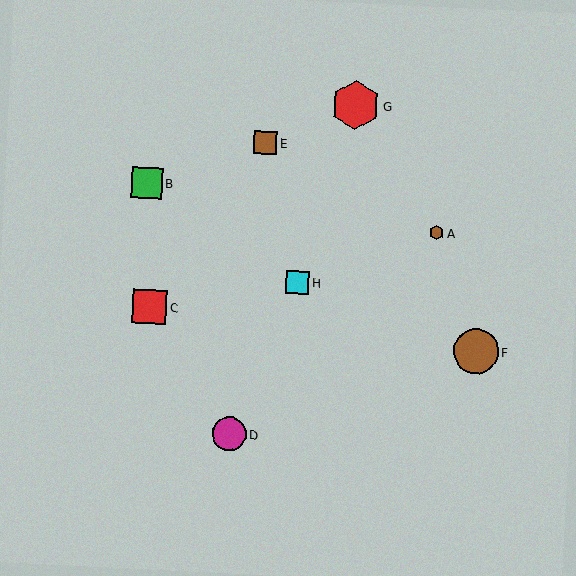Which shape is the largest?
The red hexagon (labeled G) is the largest.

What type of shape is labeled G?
Shape G is a red hexagon.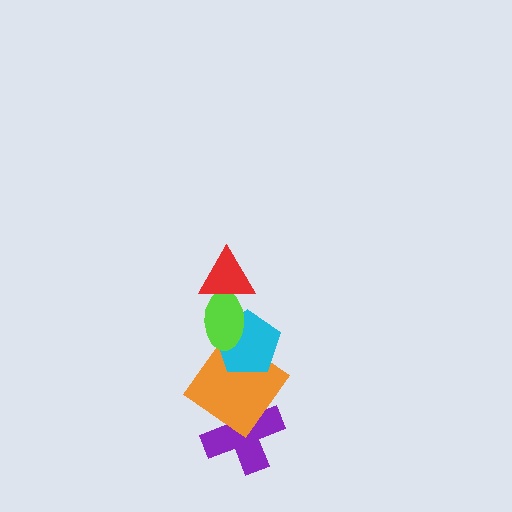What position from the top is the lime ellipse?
The lime ellipse is 2nd from the top.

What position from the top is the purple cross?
The purple cross is 5th from the top.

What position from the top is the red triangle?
The red triangle is 1st from the top.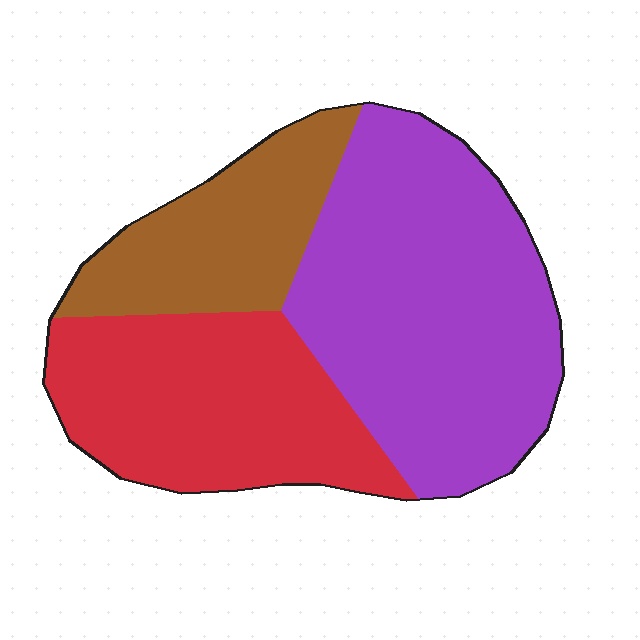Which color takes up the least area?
Brown, at roughly 20%.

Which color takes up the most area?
Purple, at roughly 45%.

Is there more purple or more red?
Purple.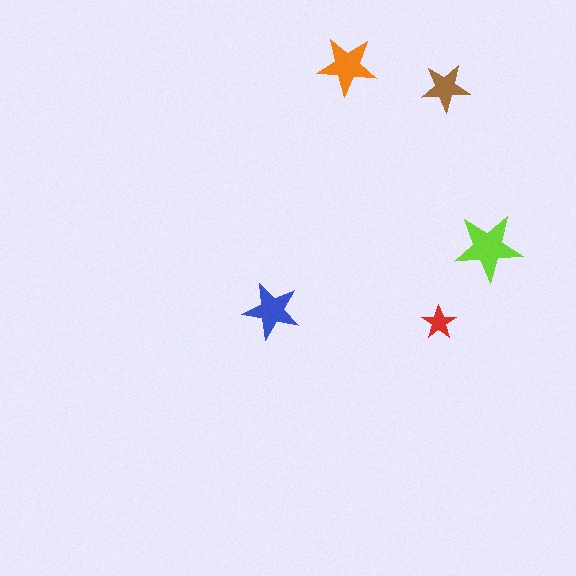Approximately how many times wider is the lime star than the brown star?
About 1.5 times wider.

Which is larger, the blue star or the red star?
The blue one.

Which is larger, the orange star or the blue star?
The orange one.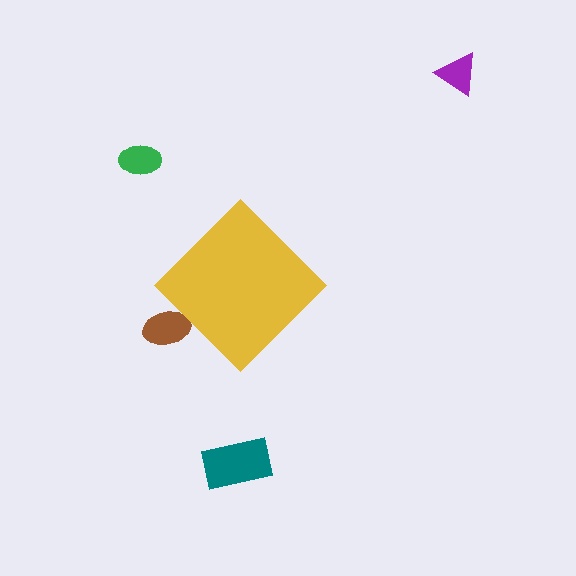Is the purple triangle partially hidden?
No, the purple triangle is fully visible.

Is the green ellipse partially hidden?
No, the green ellipse is fully visible.